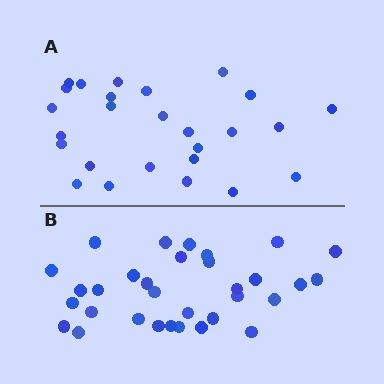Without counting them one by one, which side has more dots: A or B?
Region B (the bottom region) has more dots.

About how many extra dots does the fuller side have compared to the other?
Region B has about 6 more dots than region A.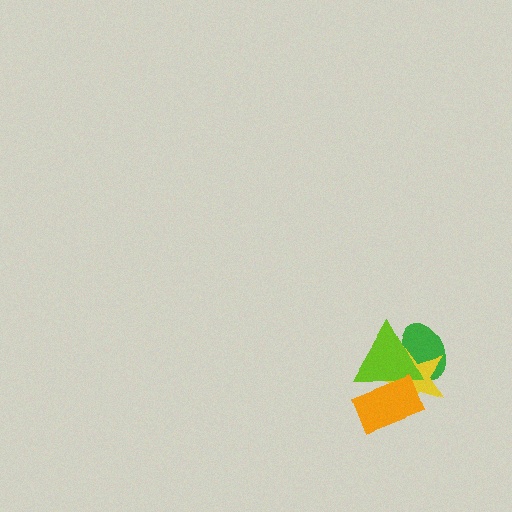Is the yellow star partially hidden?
Yes, it is partially covered by another shape.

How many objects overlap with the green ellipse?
2 objects overlap with the green ellipse.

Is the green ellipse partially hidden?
Yes, it is partially covered by another shape.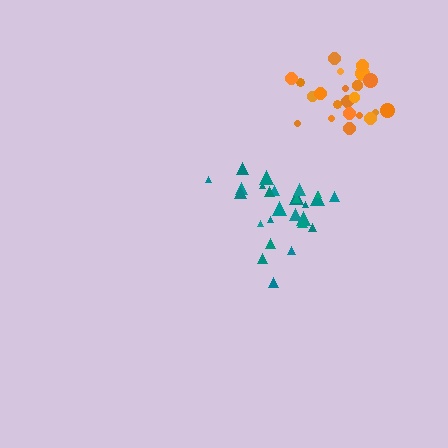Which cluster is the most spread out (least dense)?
Teal.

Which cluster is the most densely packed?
Orange.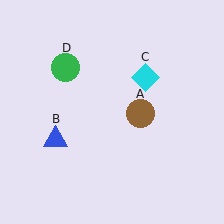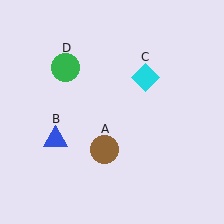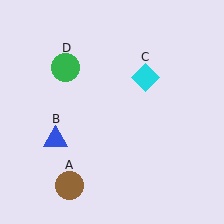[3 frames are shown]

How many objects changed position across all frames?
1 object changed position: brown circle (object A).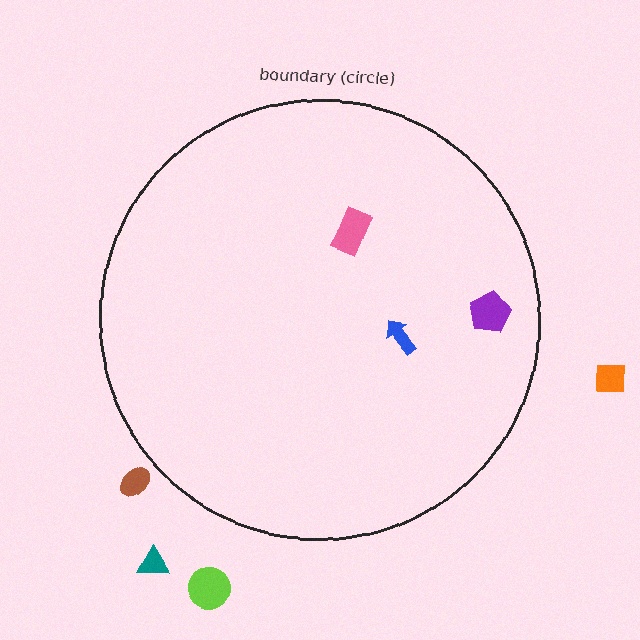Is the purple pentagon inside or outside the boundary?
Inside.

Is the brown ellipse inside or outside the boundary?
Outside.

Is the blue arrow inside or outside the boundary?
Inside.